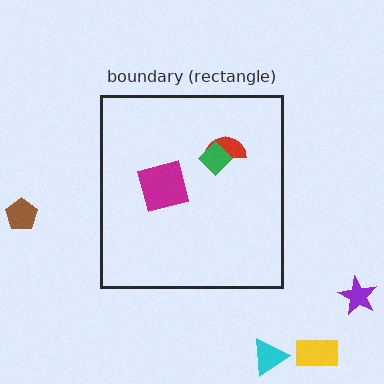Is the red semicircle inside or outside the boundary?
Inside.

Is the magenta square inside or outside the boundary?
Inside.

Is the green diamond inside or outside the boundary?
Inside.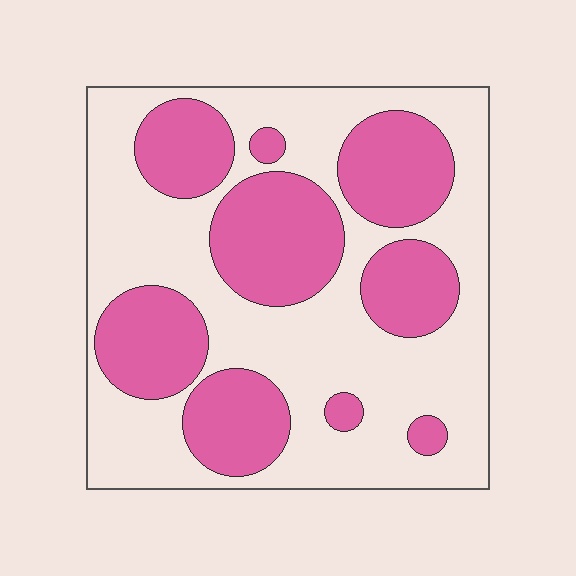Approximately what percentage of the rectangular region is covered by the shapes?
Approximately 40%.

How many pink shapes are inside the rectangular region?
9.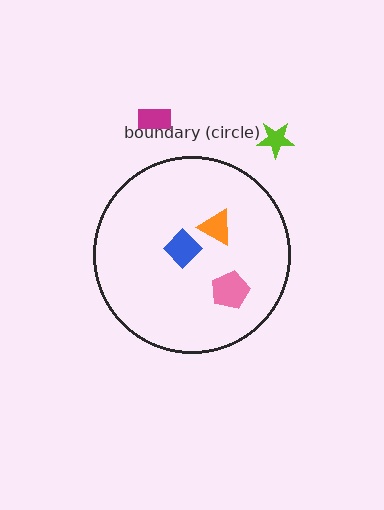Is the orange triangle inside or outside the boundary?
Inside.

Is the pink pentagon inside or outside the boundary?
Inside.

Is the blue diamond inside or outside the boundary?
Inside.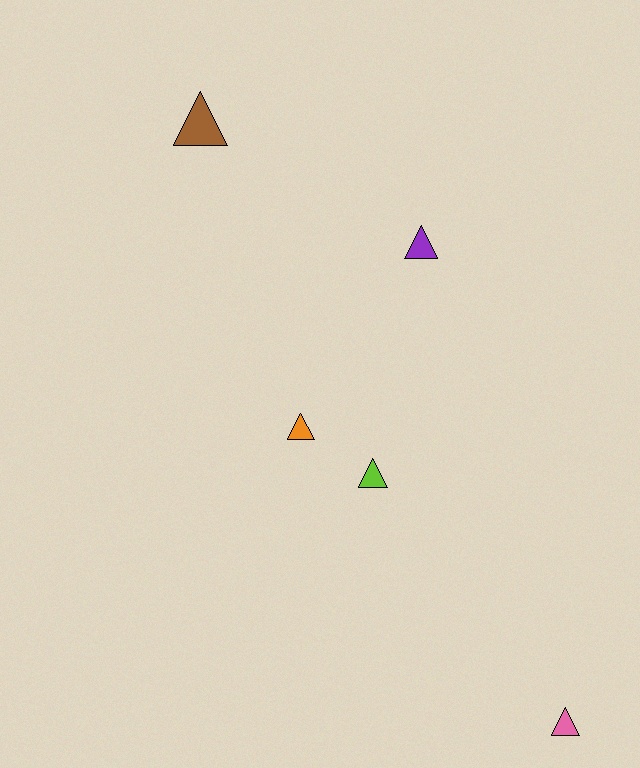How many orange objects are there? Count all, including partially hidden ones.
There is 1 orange object.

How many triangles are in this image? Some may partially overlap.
There are 5 triangles.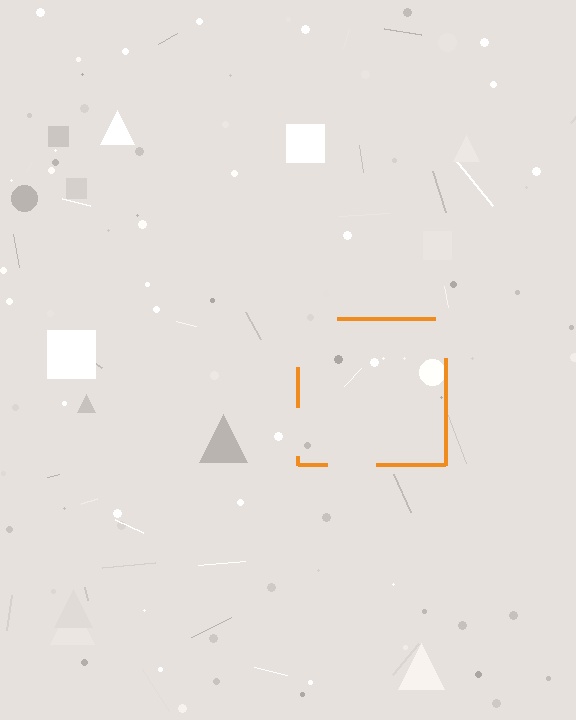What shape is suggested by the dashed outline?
The dashed outline suggests a square.